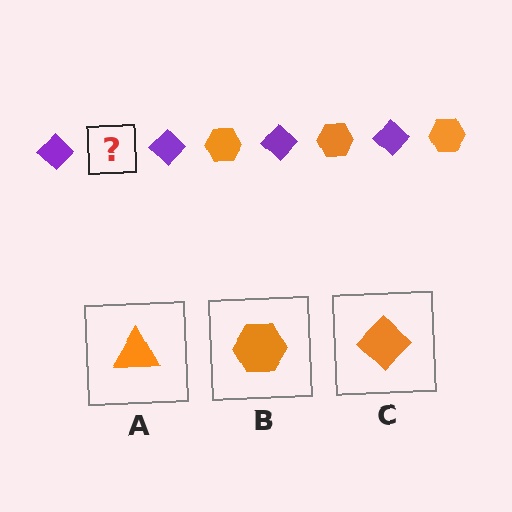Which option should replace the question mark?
Option B.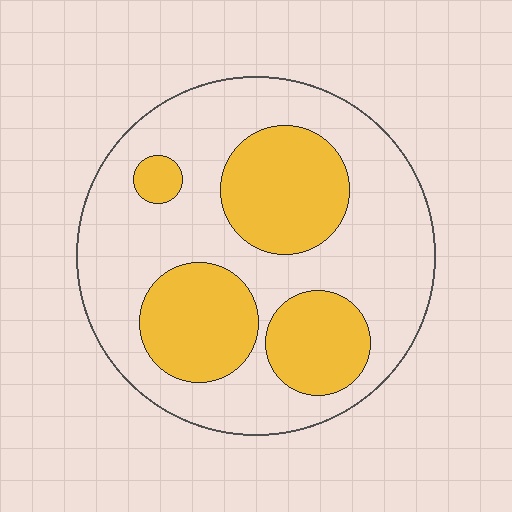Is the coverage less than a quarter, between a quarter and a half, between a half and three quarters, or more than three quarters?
Between a quarter and a half.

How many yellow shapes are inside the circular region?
4.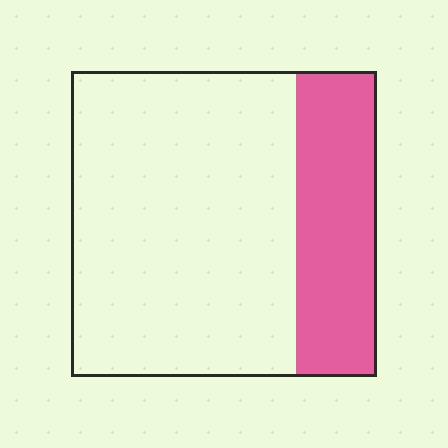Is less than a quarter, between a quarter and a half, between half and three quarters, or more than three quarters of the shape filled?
Between a quarter and a half.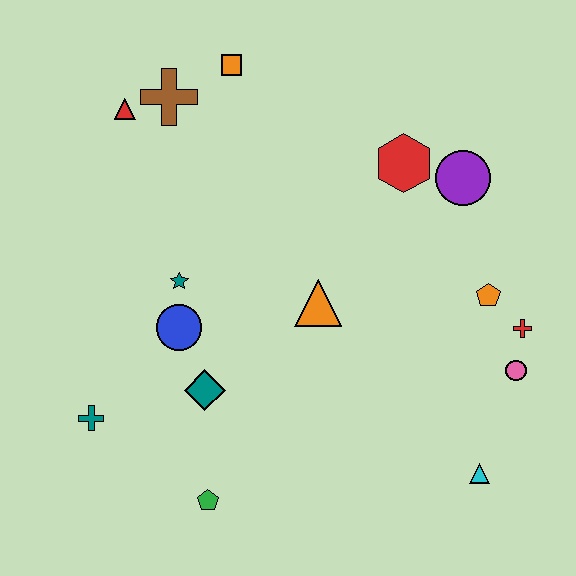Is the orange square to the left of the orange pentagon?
Yes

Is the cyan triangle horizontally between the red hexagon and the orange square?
No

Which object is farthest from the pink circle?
The red triangle is farthest from the pink circle.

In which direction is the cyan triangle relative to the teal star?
The cyan triangle is to the right of the teal star.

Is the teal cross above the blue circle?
No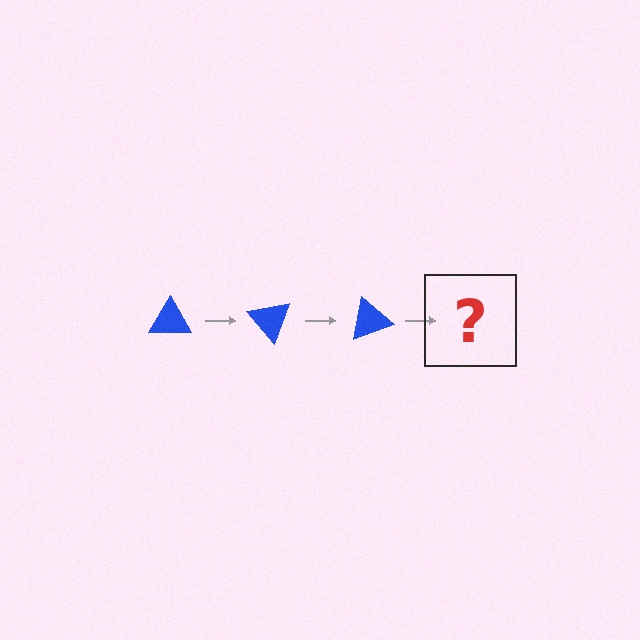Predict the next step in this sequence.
The next step is a blue triangle rotated 150 degrees.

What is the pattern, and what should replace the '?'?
The pattern is that the triangle rotates 50 degrees each step. The '?' should be a blue triangle rotated 150 degrees.